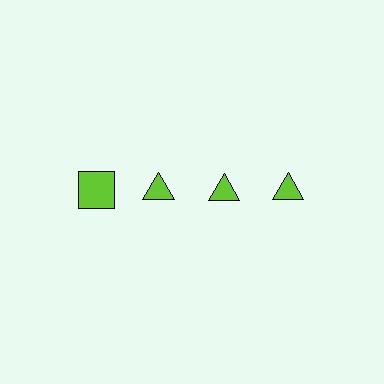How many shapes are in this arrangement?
There are 4 shapes arranged in a grid pattern.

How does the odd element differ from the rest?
It has a different shape: square instead of triangle.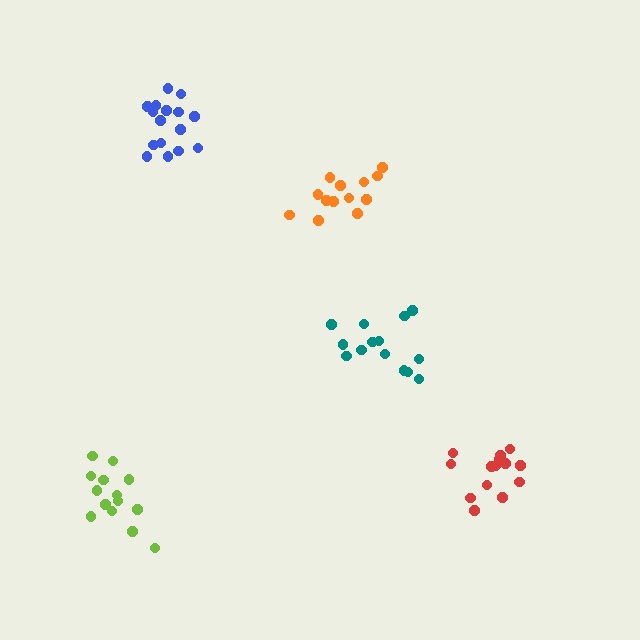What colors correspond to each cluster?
The clusters are colored: red, teal, lime, blue, orange.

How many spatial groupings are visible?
There are 5 spatial groupings.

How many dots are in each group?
Group 1: 14 dots, Group 2: 14 dots, Group 3: 14 dots, Group 4: 16 dots, Group 5: 13 dots (71 total).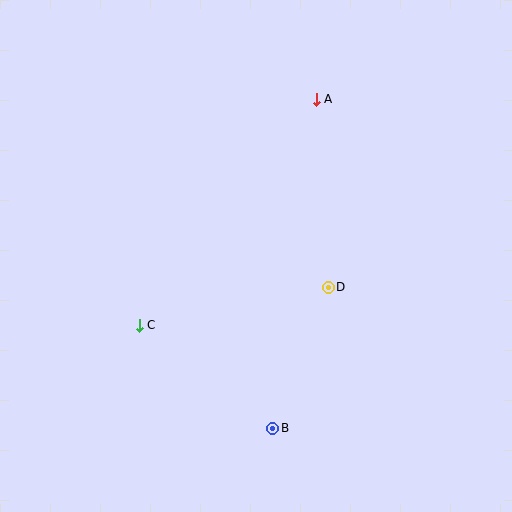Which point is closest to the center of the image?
Point D at (328, 287) is closest to the center.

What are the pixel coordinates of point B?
Point B is at (273, 428).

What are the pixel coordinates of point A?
Point A is at (316, 99).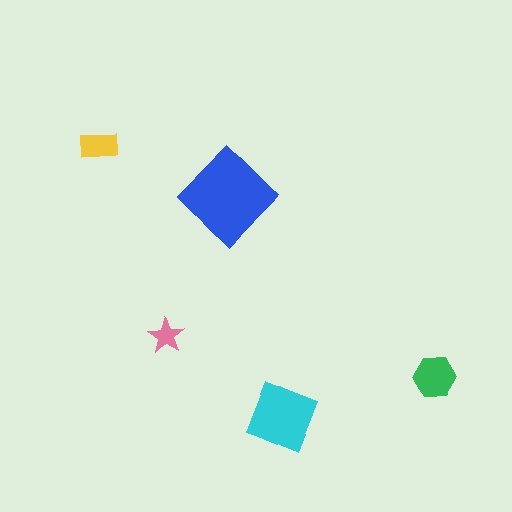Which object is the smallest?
The pink star.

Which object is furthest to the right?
The green hexagon is rightmost.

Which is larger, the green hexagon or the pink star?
The green hexagon.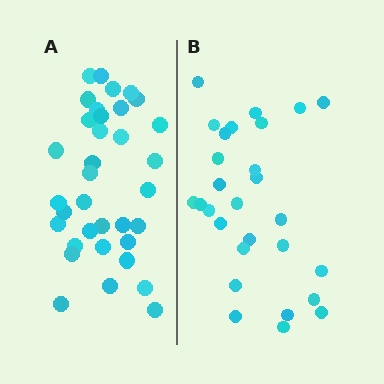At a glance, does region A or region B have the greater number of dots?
Region A (the left region) has more dots.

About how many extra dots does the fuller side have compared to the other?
Region A has roughly 8 or so more dots than region B.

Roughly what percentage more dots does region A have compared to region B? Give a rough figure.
About 25% more.